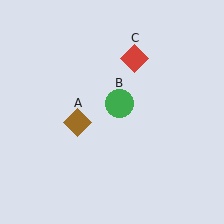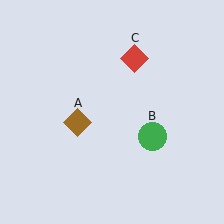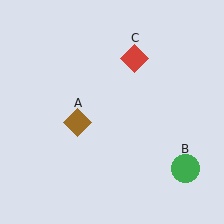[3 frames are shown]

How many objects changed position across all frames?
1 object changed position: green circle (object B).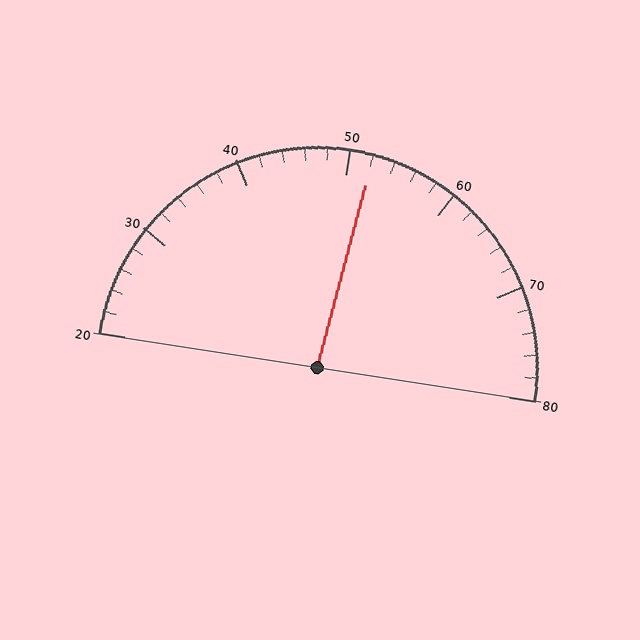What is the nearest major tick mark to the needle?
The nearest major tick mark is 50.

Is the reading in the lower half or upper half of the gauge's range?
The reading is in the upper half of the range (20 to 80).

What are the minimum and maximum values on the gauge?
The gauge ranges from 20 to 80.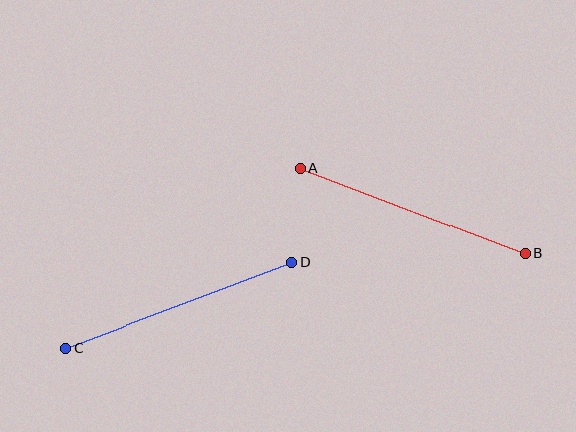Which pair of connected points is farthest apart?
Points C and D are farthest apart.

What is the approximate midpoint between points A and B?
The midpoint is at approximately (413, 211) pixels.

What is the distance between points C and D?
The distance is approximately 242 pixels.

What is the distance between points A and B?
The distance is approximately 241 pixels.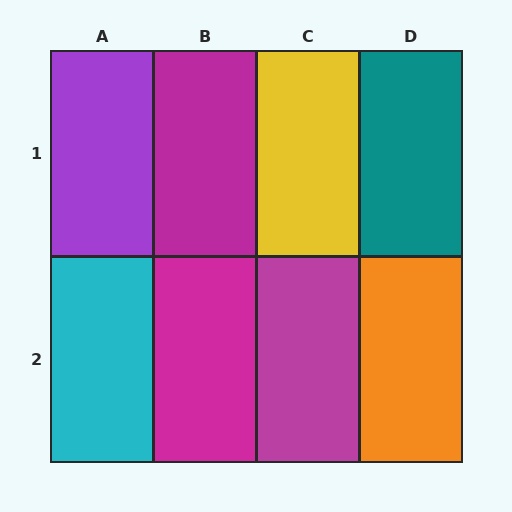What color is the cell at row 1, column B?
Magenta.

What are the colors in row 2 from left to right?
Cyan, magenta, magenta, orange.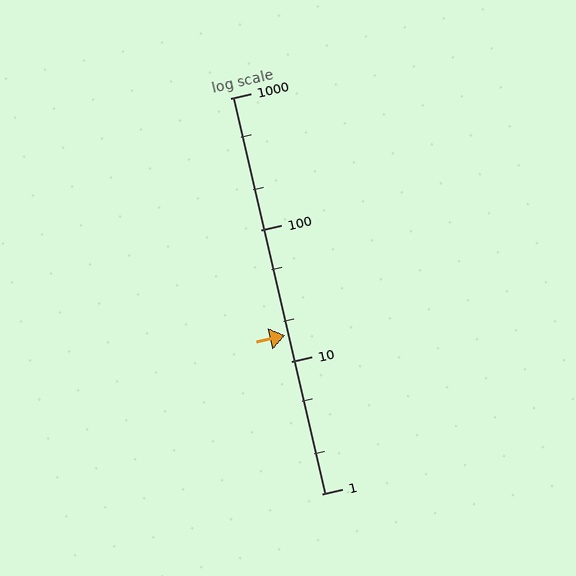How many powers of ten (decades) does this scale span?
The scale spans 3 decades, from 1 to 1000.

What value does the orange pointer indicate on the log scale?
The pointer indicates approximately 16.